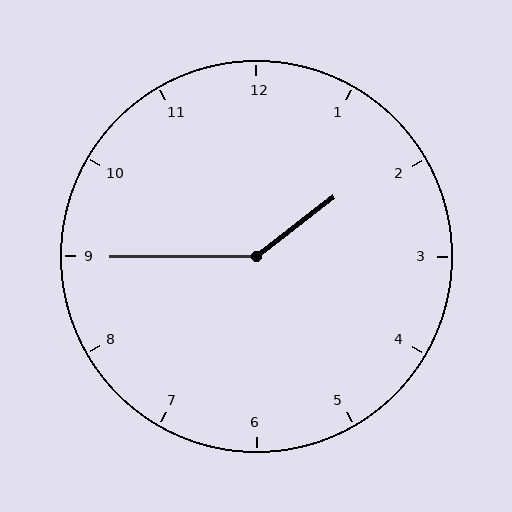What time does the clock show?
1:45.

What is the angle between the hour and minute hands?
Approximately 142 degrees.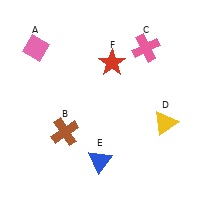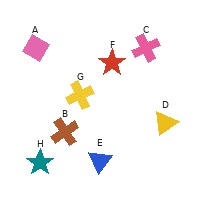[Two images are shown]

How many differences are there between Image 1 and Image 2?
There are 2 differences between the two images.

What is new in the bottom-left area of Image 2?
A teal star (H) was added in the bottom-left area of Image 2.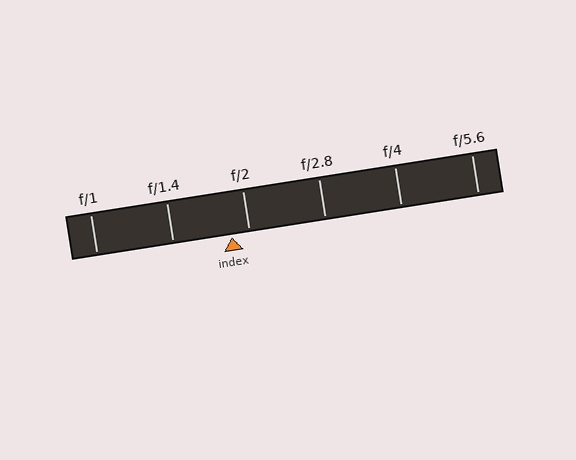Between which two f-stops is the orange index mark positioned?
The index mark is between f/1.4 and f/2.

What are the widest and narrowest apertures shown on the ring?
The widest aperture shown is f/1 and the narrowest is f/5.6.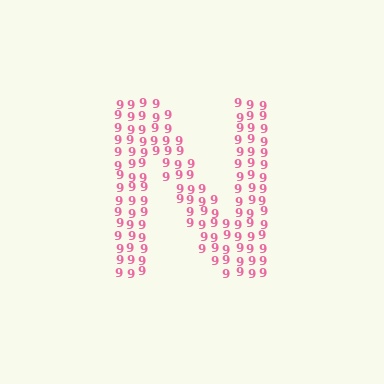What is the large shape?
The large shape is the letter N.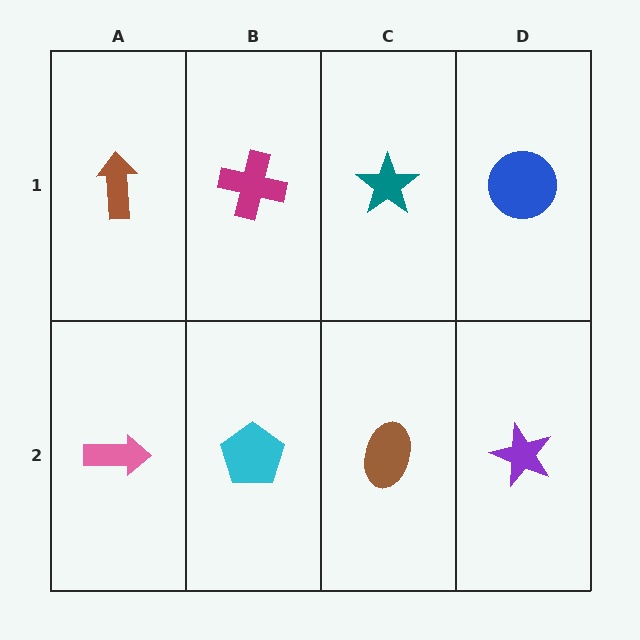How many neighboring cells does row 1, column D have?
2.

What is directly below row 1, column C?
A brown ellipse.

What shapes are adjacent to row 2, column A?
A brown arrow (row 1, column A), a cyan pentagon (row 2, column B).